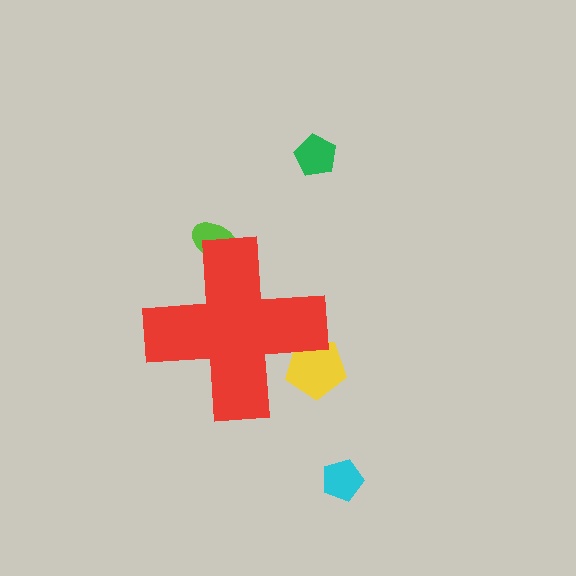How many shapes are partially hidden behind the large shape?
2 shapes are partially hidden.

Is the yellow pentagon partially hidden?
Yes, the yellow pentagon is partially hidden behind the red cross.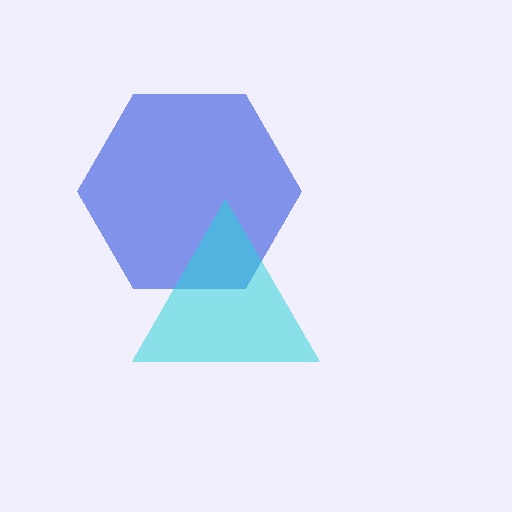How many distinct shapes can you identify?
There are 2 distinct shapes: a blue hexagon, a cyan triangle.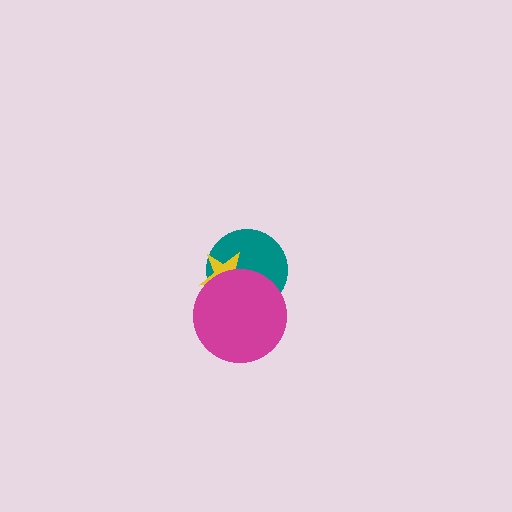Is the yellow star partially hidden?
Yes, it is partially covered by another shape.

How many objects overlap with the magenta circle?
2 objects overlap with the magenta circle.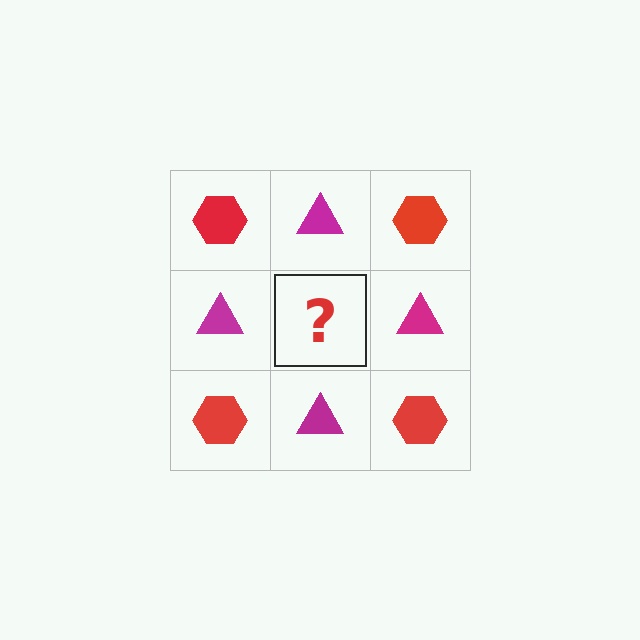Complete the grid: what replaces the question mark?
The question mark should be replaced with a red hexagon.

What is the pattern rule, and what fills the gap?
The rule is that it alternates red hexagon and magenta triangle in a checkerboard pattern. The gap should be filled with a red hexagon.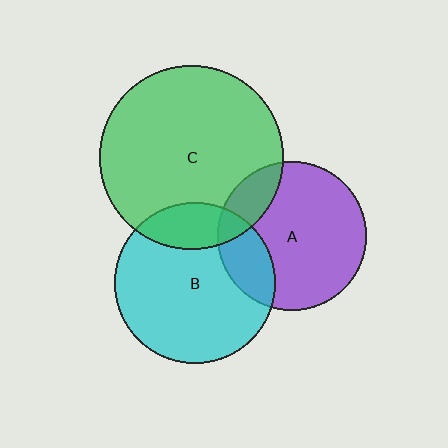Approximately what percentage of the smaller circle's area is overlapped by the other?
Approximately 15%.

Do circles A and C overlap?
Yes.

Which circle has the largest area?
Circle C (green).